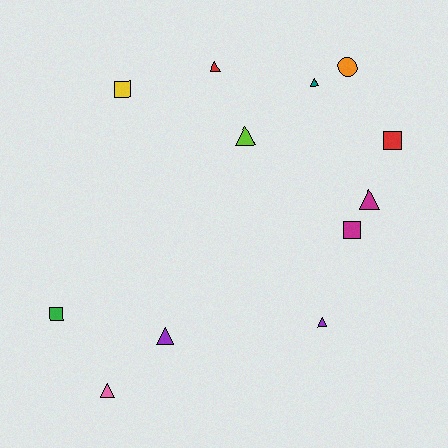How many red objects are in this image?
There are 2 red objects.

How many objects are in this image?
There are 12 objects.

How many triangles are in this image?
There are 7 triangles.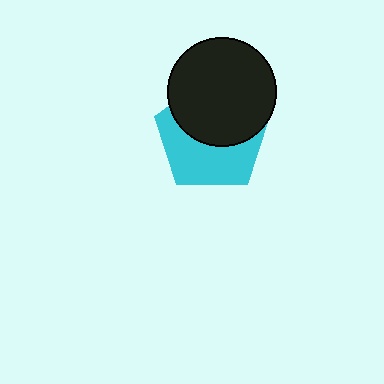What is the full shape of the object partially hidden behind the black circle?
The partially hidden object is a cyan pentagon.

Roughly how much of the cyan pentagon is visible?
About half of it is visible (roughly 50%).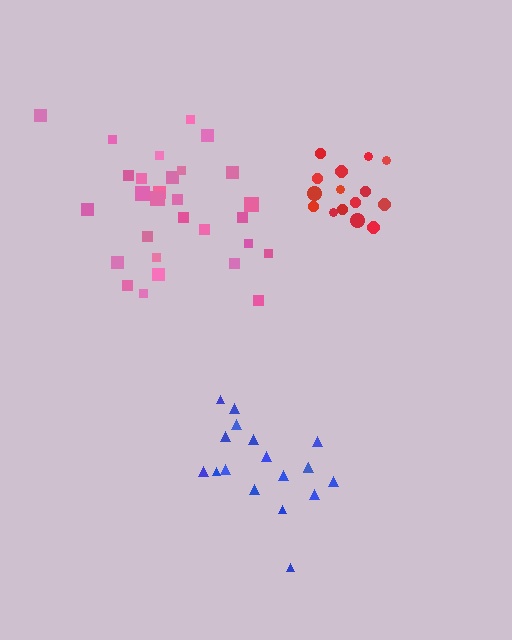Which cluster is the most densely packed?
Red.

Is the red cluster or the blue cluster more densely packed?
Red.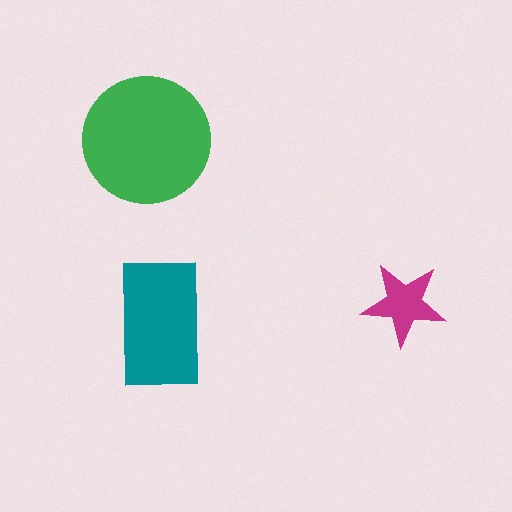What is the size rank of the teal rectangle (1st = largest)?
2nd.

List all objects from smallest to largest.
The magenta star, the teal rectangle, the green circle.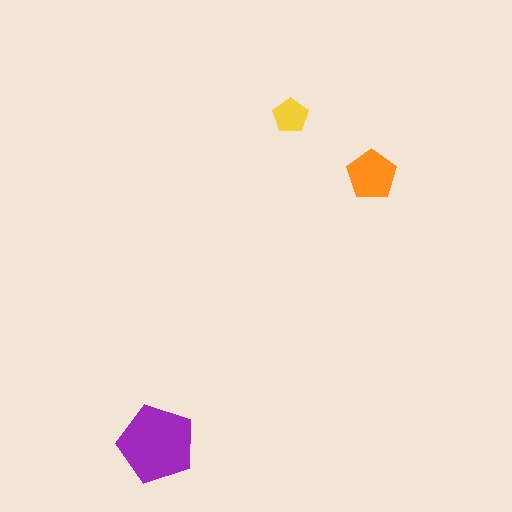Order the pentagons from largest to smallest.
the purple one, the orange one, the yellow one.